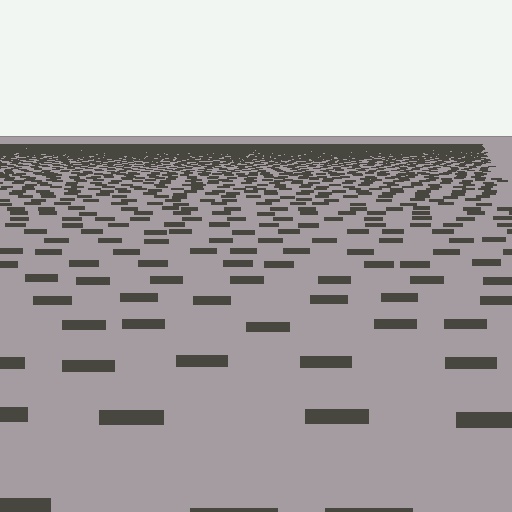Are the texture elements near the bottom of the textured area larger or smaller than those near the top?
Larger. Near the bottom, elements are closer to the viewer and appear at a bigger on-screen size.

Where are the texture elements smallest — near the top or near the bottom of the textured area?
Near the top.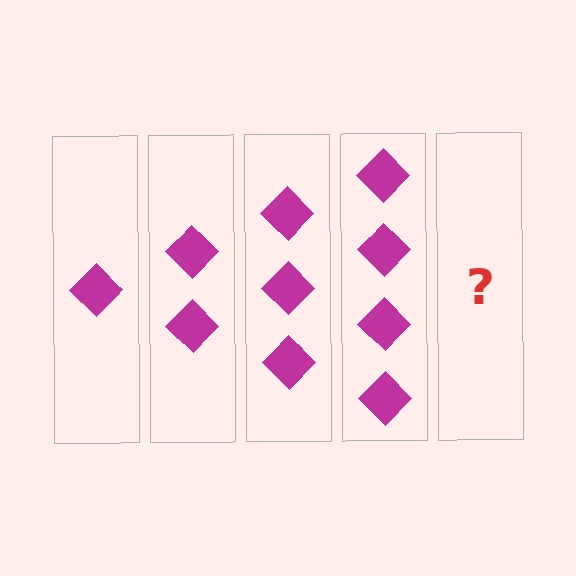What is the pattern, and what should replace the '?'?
The pattern is that each step adds one more diamond. The '?' should be 5 diamonds.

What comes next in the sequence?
The next element should be 5 diamonds.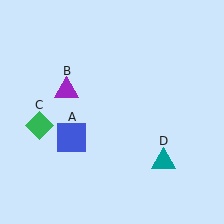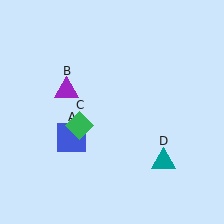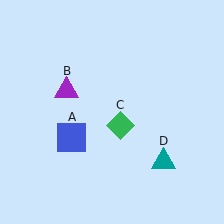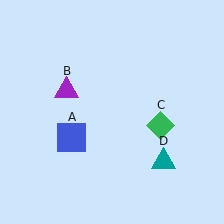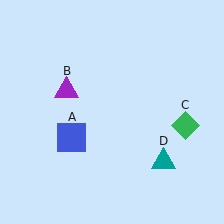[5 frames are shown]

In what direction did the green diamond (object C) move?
The green diamond (object C) moved right.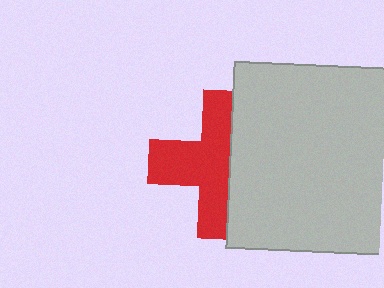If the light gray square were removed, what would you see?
You would see the complete red cross.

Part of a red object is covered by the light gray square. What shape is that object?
It is a cross.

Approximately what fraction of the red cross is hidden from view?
Roughly 42% of the red cross is hidden behind the light gray square.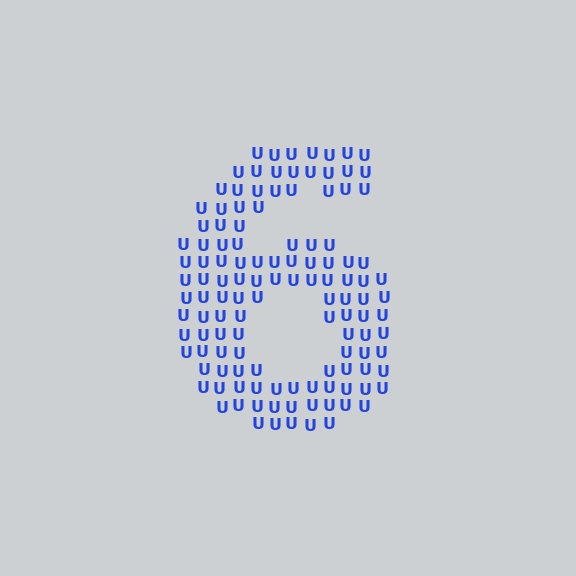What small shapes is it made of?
It is made of small letter U's.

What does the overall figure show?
The overall figure shows the digit 6.